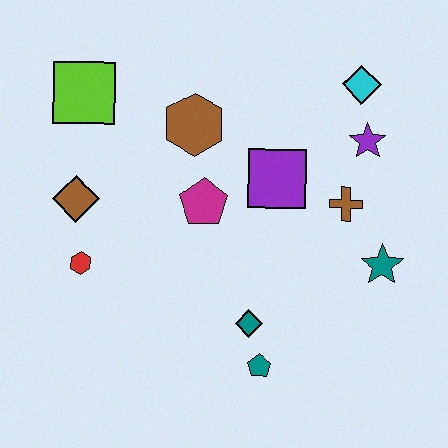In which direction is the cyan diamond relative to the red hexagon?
The cyan diamond is to the right of the red hexagon.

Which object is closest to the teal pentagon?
The teal diamond is closest to the teal pentagon.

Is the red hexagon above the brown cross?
No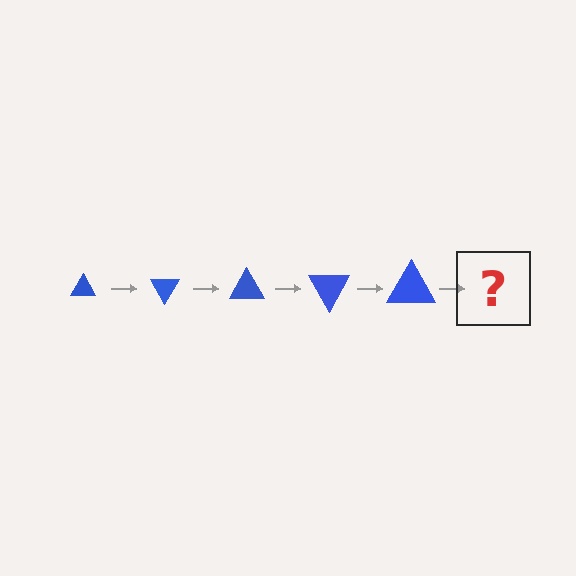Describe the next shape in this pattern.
It should be a triangle, larger than the previous one and rotated 300 degrees from the start.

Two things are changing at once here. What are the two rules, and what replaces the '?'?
The two rules are that the triangle grows larger each step and it rotates 60 degrees each step. The '?' should be a triangle, larger than the previous one and rotated 300 degrees from the start.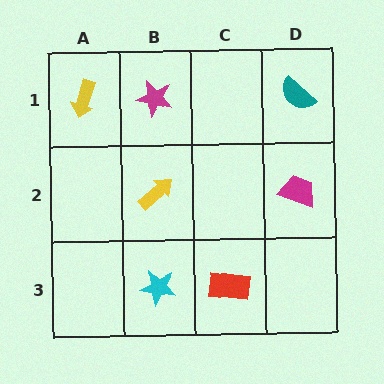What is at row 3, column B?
A cyan star.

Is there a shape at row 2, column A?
No, that cell is empty.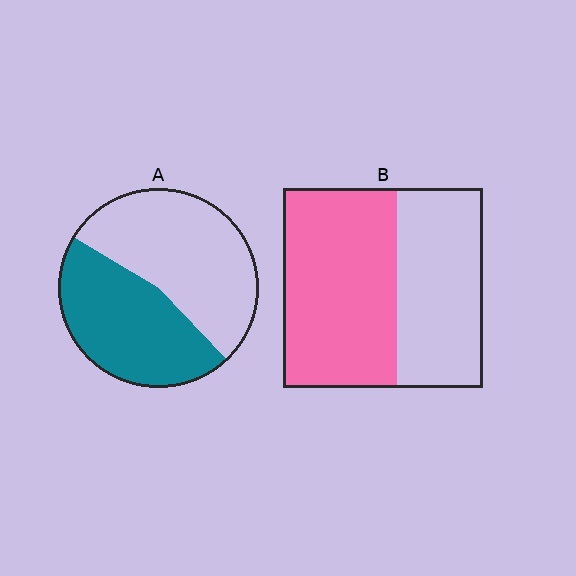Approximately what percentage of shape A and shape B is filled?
A is approximately 45% and B is approximately 55%.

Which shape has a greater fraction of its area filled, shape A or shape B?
Shape B.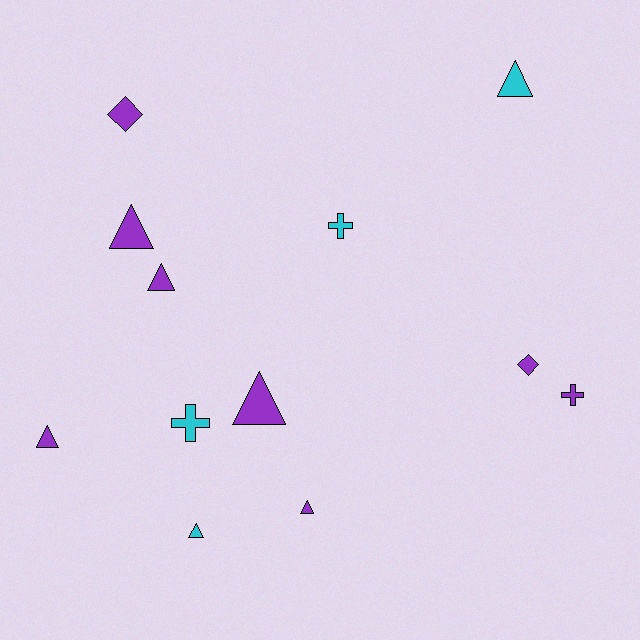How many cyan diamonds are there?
There are no cyan diamonds.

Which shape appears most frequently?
Triangle, with 7 objects.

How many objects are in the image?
There are 12 objects.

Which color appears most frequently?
Purple, with 8 objects.